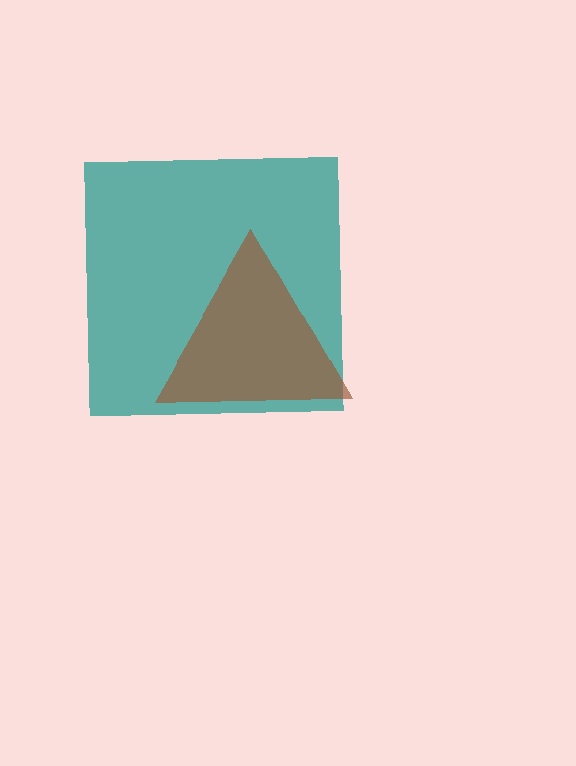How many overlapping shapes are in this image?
There are 2 overlapping shapes in the image.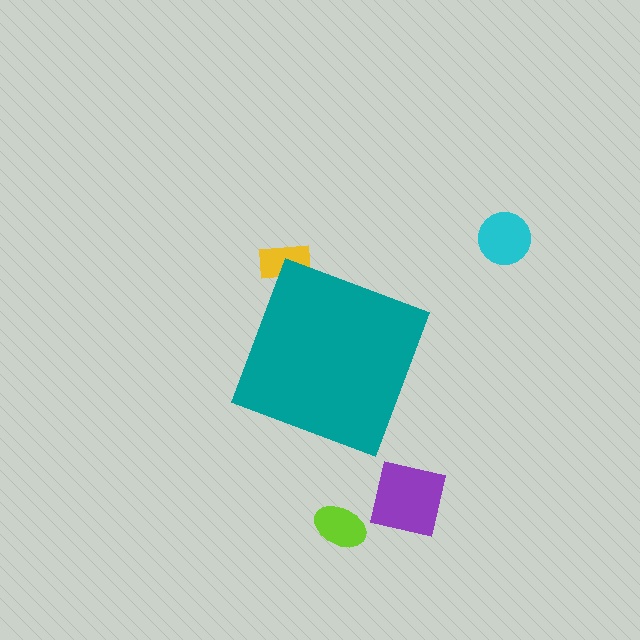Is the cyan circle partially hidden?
No, the cyan circle is fully visible.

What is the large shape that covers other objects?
A teal diamond.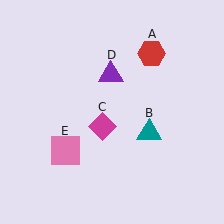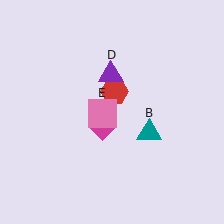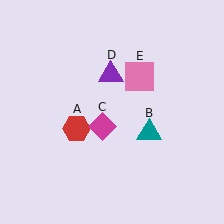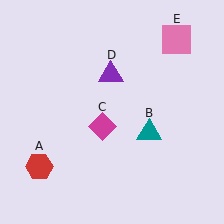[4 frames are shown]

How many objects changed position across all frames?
2 objects changed position: red hexagon (object A), pink square (object E).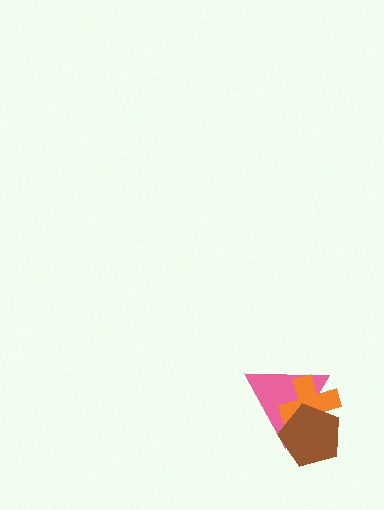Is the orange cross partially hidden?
Yes, it is partially covered by another shape.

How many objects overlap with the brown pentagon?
2 objects overlap with the brown pentagon.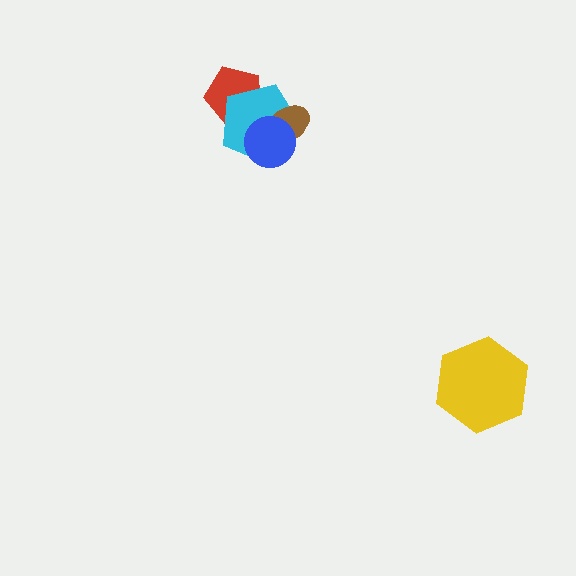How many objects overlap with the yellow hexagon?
0 objects overlap with the yellow hexagon.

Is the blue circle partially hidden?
No, no other shape covers it.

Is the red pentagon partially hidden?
Yes, it is partially covered by another shape.